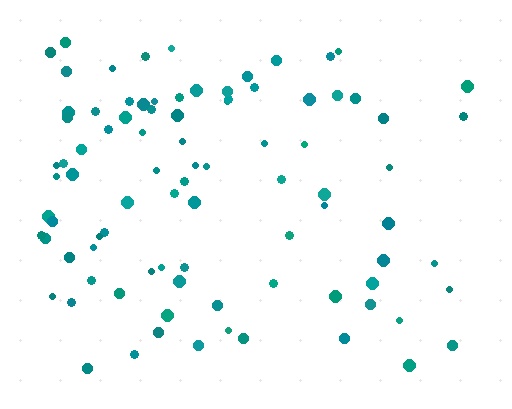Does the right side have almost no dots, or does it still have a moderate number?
Still a moderate number, just noticeably fewer than the left.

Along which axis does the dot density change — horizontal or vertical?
Horizontal.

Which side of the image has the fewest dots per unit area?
The right.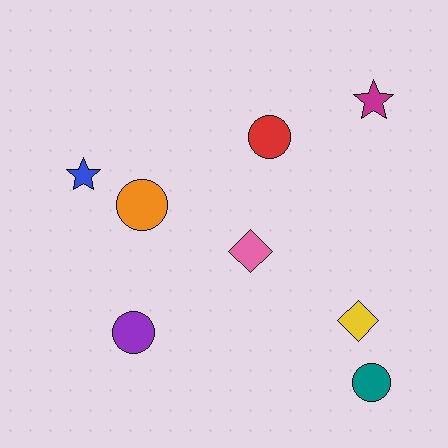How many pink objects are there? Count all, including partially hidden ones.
There is 1 pink object.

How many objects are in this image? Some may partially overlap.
There are 8 objects.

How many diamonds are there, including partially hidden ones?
There are 2 diamonds.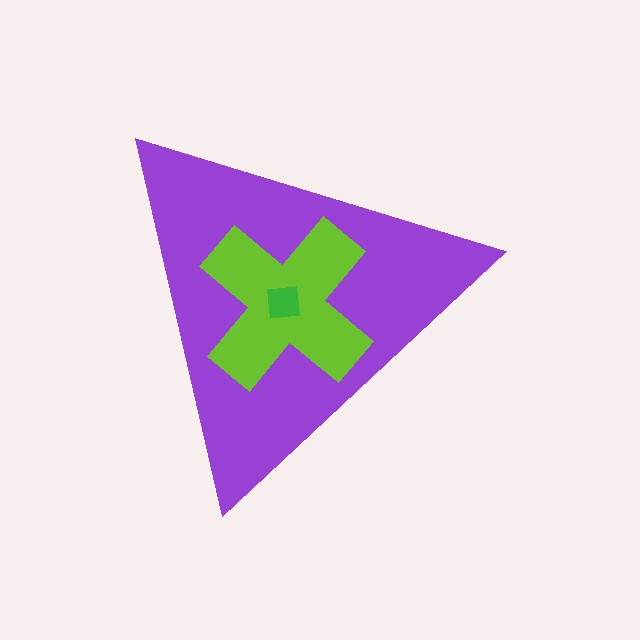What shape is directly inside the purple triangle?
The lime cross.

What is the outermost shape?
The purple triangle.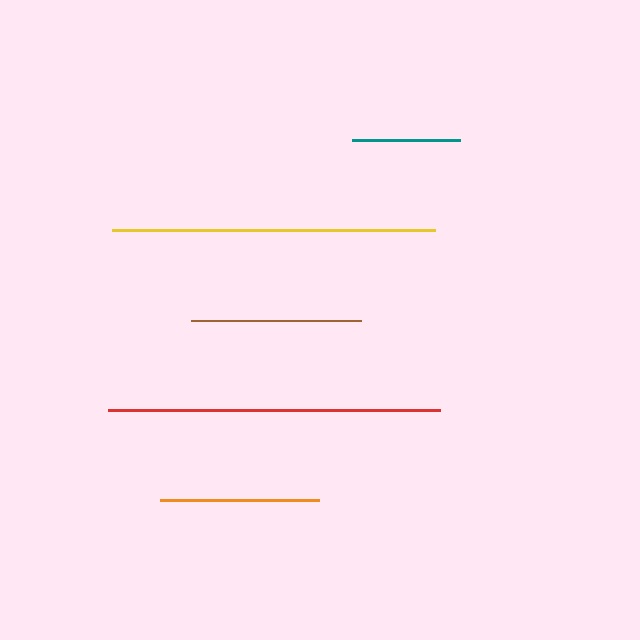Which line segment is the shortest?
The teal line is the shortest at approximately 108 pixels.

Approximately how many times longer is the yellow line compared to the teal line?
The yellow line is approximately 3.0 times the length of the teal line.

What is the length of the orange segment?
The orange segment is approximately 160 pixels long.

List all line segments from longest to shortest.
From longest to shortest: red, yellow, brown, orange, teal.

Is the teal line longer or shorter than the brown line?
The brown line is longer than the teal line.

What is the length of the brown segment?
The brown segment is approximately 170 pixels long.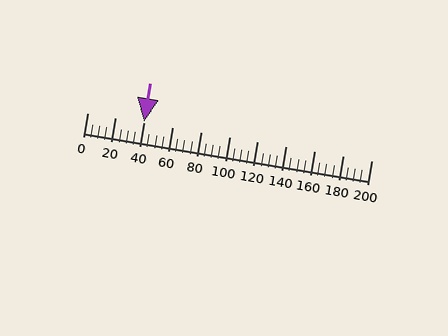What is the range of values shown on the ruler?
The ruler shows values from 0 to 200.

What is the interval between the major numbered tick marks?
The major tick marks are spaced 20 units apart.